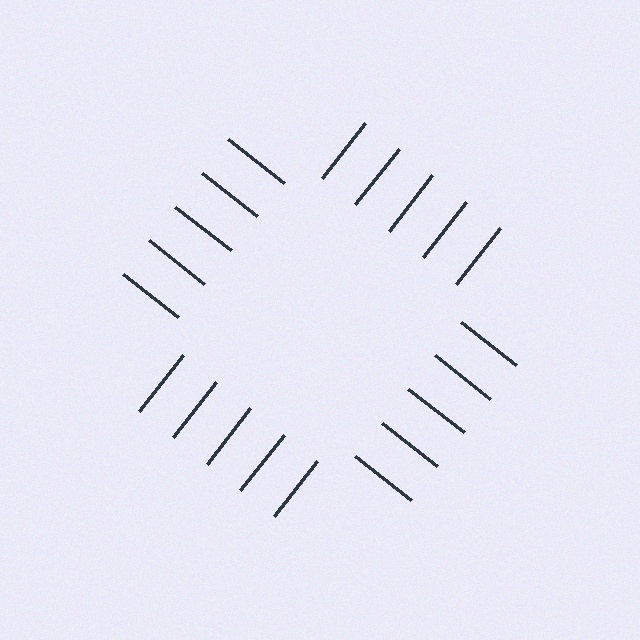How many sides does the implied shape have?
4 sides — the line-ends trace a square.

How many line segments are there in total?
20 — 5 along each of the 4 edges.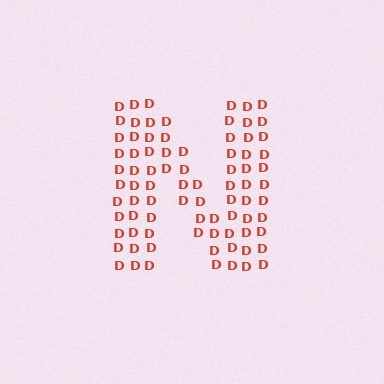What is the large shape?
The large shape is the letter N.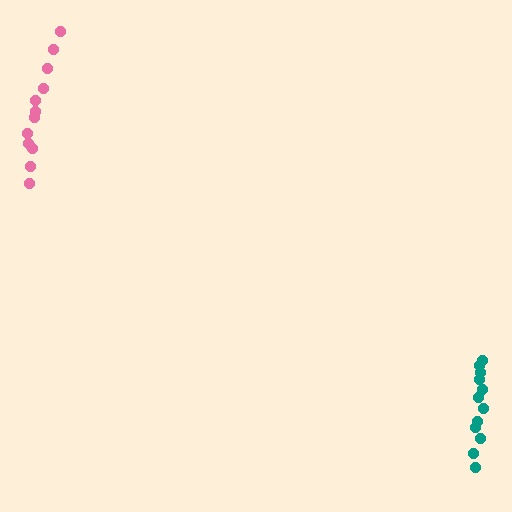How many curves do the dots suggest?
There are 2 distinct paths.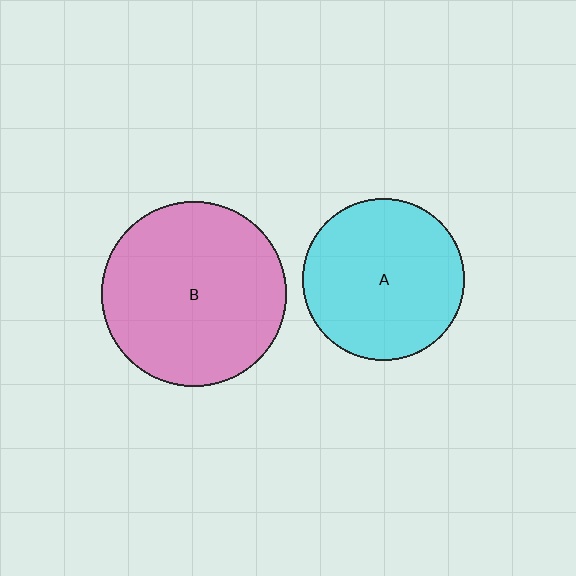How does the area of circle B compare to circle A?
Approximately 1.3 times.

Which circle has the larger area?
Circle B (pink).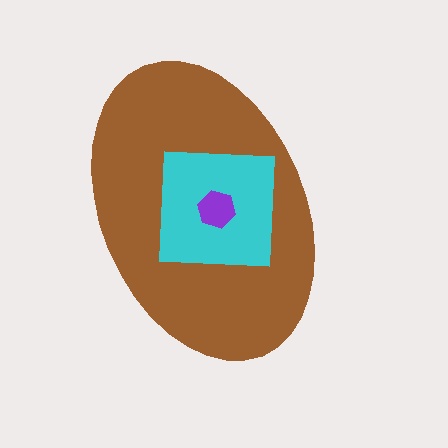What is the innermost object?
The purple hexagon.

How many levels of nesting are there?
3.